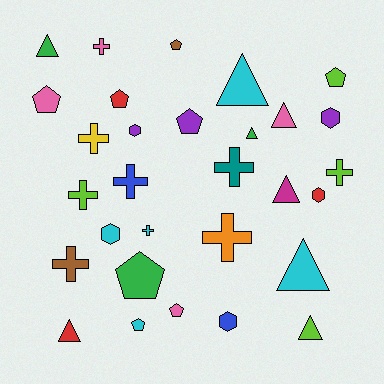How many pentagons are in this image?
There are 8 pentagons.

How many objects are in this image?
There are 30 objects.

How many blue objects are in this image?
There are 2 blue objects.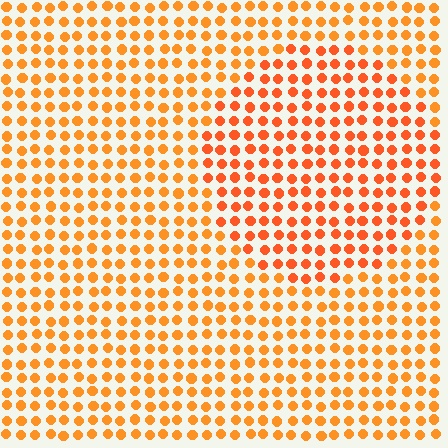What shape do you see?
I see a circle.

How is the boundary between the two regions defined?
The boundary is defined purely by a slight shift in hue (about 16 degrees). Spacing, size, and orientation are identical on both sides.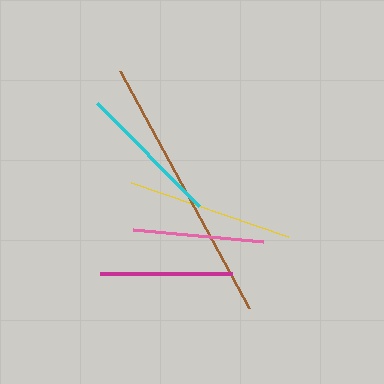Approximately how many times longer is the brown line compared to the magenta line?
The brown line is approximately 2.0 times the length of the magenta line.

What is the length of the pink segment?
The pink segment is approximately 131 pixels long.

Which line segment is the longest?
The brown line is the longest at approximately 269 pixels.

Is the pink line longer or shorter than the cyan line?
The cyan line is longer than the pink line.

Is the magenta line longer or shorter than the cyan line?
The cyan line is longer than the magenta line.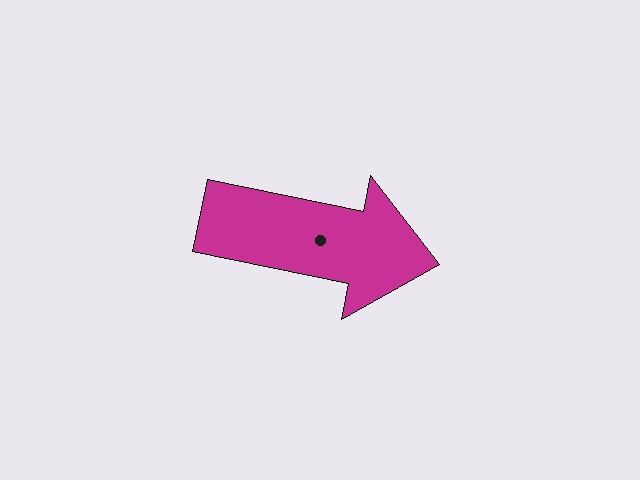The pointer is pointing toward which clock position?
Roughly 3 o'clock.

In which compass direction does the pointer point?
East.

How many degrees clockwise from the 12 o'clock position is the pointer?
Approximately 102 degrees.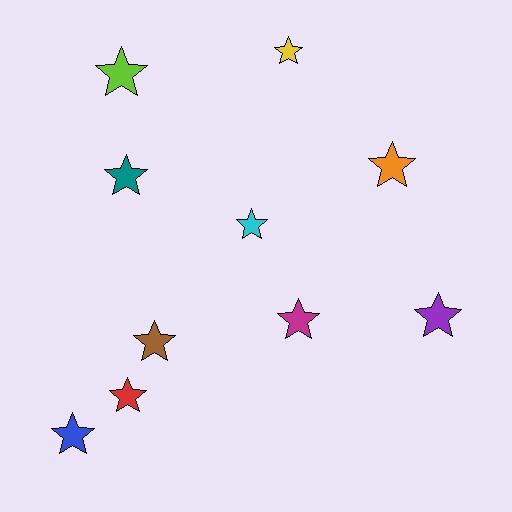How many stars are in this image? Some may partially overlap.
There are 10 stars.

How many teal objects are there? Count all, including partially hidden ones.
There is 1 teal object.